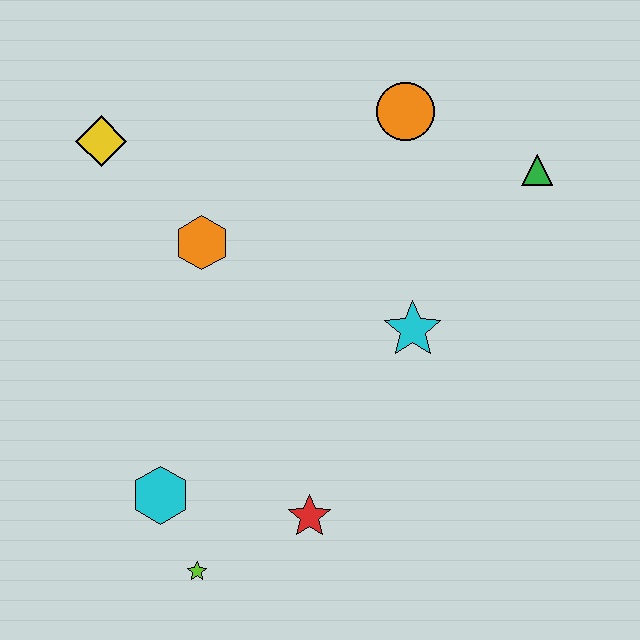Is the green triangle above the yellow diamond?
No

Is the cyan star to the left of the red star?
No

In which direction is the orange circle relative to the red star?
The orange circle is above the red star.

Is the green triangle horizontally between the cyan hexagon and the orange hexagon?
No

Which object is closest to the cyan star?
The green triangle is closest to the cyan star.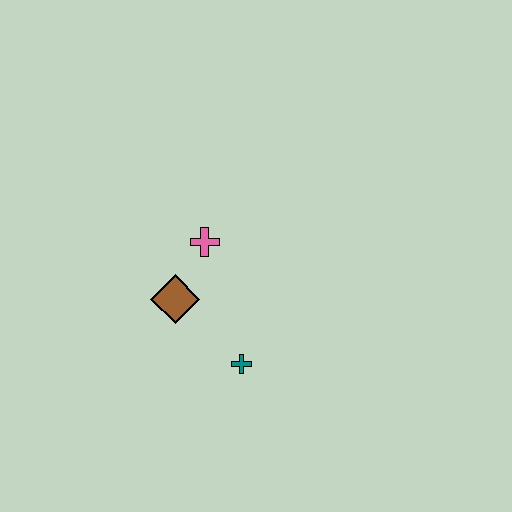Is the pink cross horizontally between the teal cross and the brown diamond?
Yes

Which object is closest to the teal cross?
The brown diamond is closest to the teal cross.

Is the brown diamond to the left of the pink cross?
Yes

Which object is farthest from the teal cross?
The pink cross is farthest from the teal cross.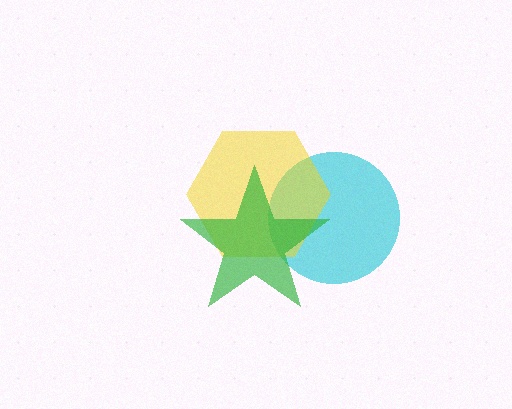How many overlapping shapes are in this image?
There are 3 overlapping shapes in the image.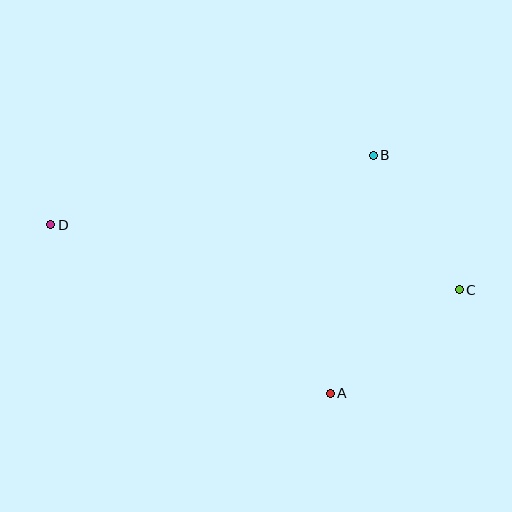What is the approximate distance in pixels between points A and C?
The distance between A and C is approximately 166 pixels.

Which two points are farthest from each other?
Points C and D are farthest from each other.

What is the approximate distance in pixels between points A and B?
The distance between A and B is approximately 242 pixels.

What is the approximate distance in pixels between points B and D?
The distance between B and D is approximately 330 pixels.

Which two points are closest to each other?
Points B and C are closest to each other.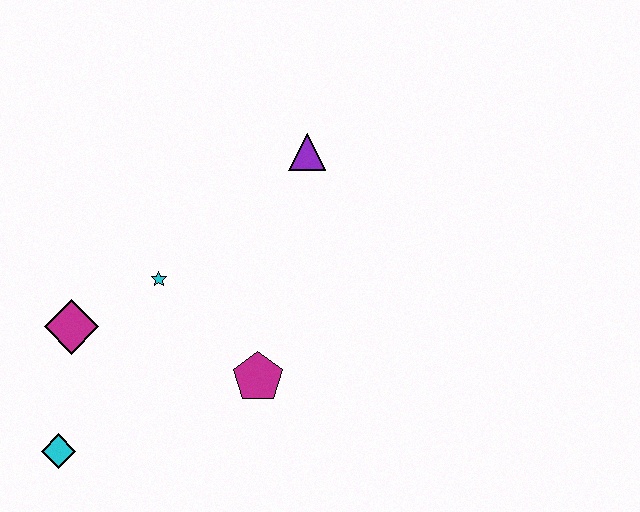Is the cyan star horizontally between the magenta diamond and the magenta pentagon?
Yes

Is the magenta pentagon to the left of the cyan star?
No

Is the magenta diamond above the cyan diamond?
Yes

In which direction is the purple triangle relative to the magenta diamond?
The purple triangle is to the right of the magenta diamond.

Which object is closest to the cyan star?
The magenta diamond is closest to the cyan star.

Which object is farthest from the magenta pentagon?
The purple triangle is farthest from the magenta pentagon.